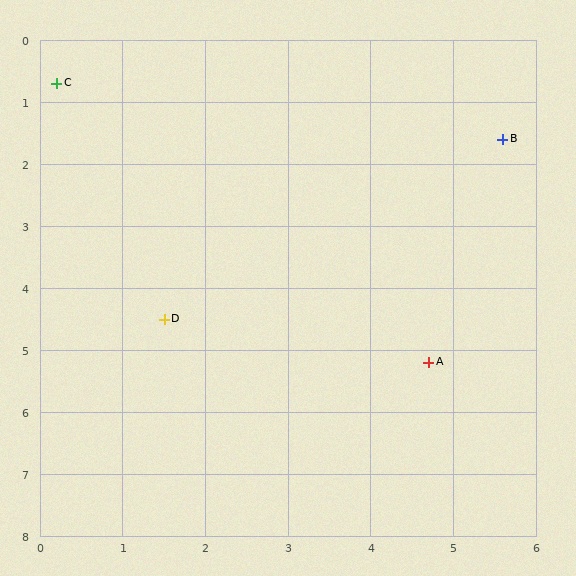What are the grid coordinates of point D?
Point D is at approximately (1.5, 4.5).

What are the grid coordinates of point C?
Point C is at approximately (0.2, 0.7).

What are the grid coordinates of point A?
Point A is at approximately (4.7, 5.2).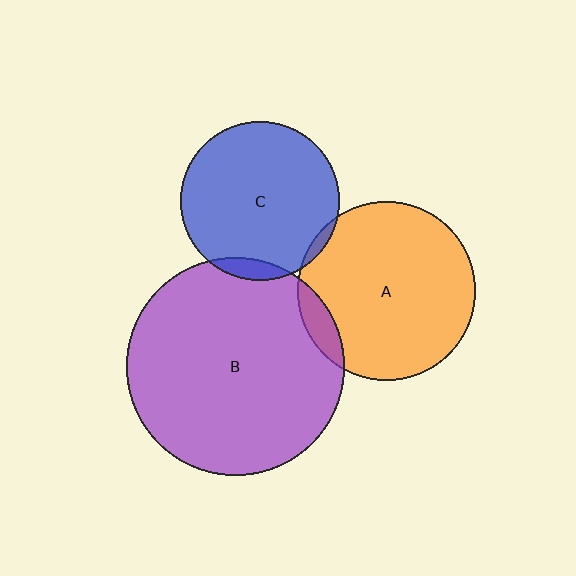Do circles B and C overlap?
Yes.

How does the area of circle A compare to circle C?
Approximately 1.3 times.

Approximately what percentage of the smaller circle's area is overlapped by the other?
Approximately 5%.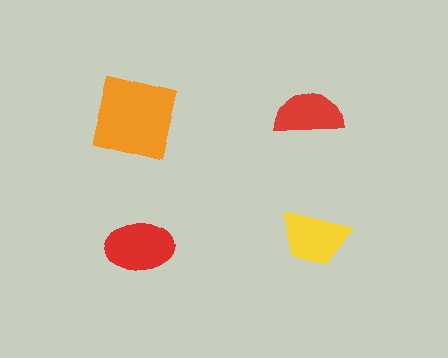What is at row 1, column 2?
A red semicircle.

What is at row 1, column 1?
An orange square.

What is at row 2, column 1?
A red ellipse.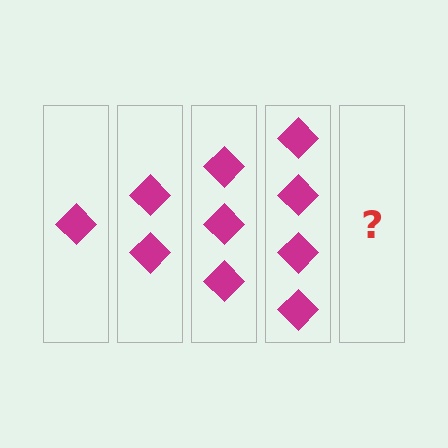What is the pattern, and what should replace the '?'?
The pattern is that each step adds one more diamond. The '?' should be 5 diamonds.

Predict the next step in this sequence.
The next step is 5 diamonds.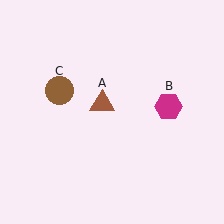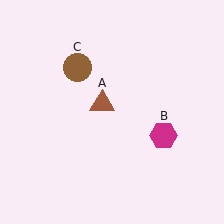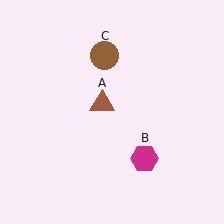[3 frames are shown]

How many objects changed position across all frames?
2 objects changed position: magenta hexagon (object B), brown circle (object C).